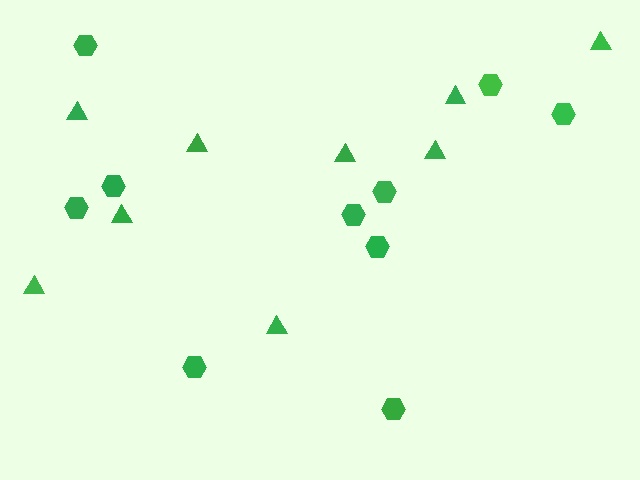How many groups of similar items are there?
There are 2 groups: one group of hexagons (10) and one group of triangles (9).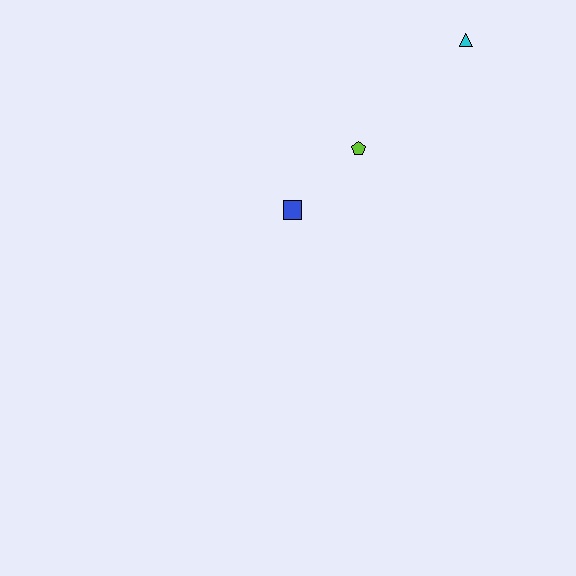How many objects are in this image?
There are 3 objects.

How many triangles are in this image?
There is 1 triangle.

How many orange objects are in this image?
There are no orange objects.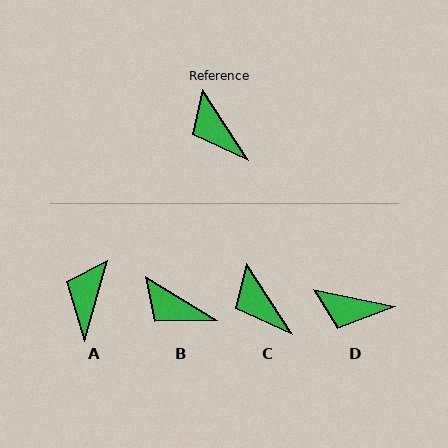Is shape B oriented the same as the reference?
No, it is off by about 25 degrees.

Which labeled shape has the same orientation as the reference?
C.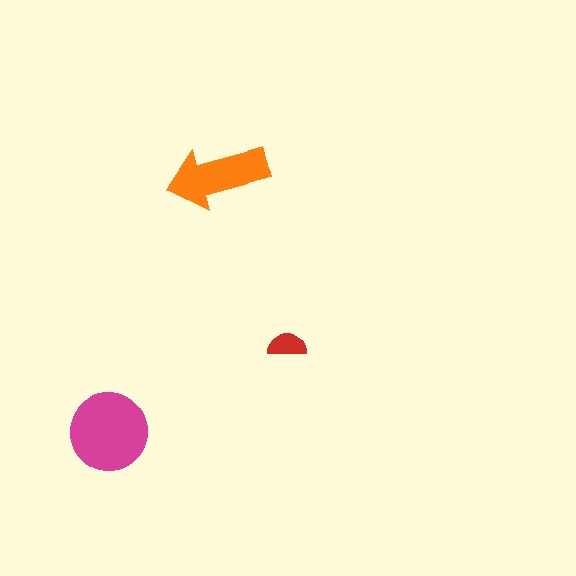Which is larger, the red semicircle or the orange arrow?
The orange arrow.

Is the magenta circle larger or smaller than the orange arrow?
Larger.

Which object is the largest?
The magenta circle.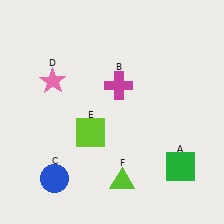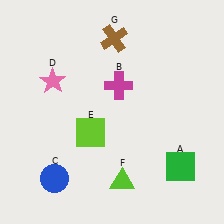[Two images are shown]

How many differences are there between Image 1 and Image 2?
There is 1 difference between the two images.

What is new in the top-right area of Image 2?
A brown cross (G) was added in the top-right area of Image 2.